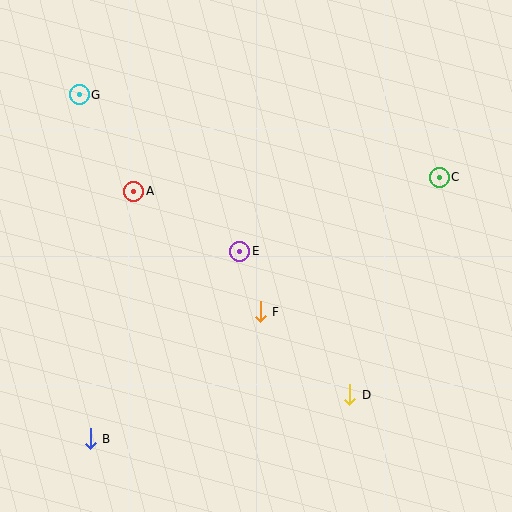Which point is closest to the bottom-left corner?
Point B is closest to the bottom-left corner.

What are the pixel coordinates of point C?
Point C is at (439, 177).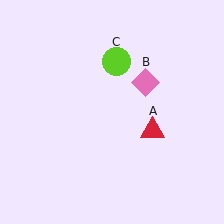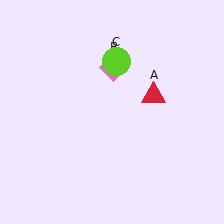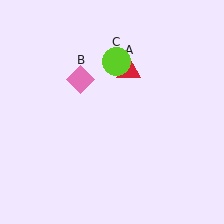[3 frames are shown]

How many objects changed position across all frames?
2 objects changed position: red triangle (object A), pink diamond (object B).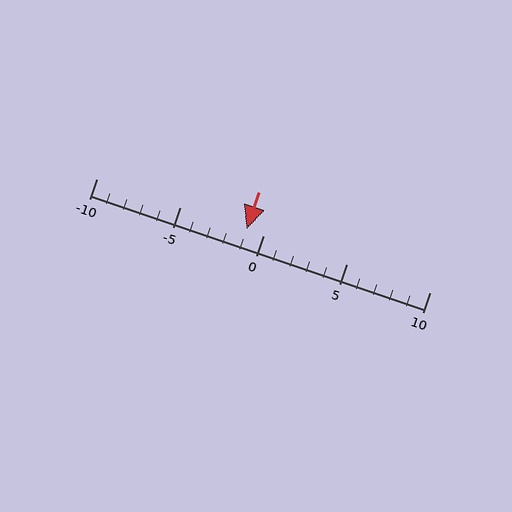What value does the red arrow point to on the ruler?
The red arrow points to approximately -1.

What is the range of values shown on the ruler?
The ruler shows values from -10 to 10.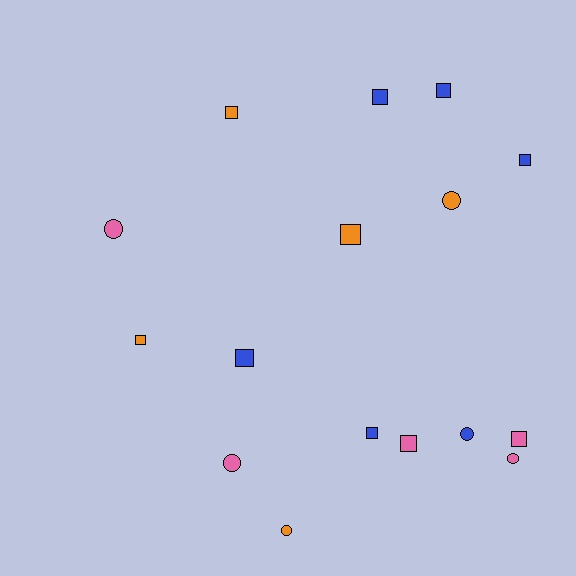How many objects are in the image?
There are 16 objects.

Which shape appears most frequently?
Square, with 10 objects.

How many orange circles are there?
There are 2 orange circles.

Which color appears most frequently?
Blue, with 6 objects.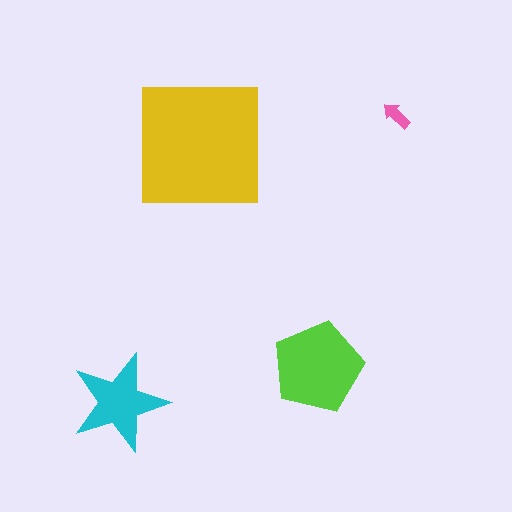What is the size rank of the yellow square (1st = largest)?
1st.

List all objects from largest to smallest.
The yellow square, the lime pentagon, the cyan star, the pink arrow.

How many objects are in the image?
There are 4 objects in the image.